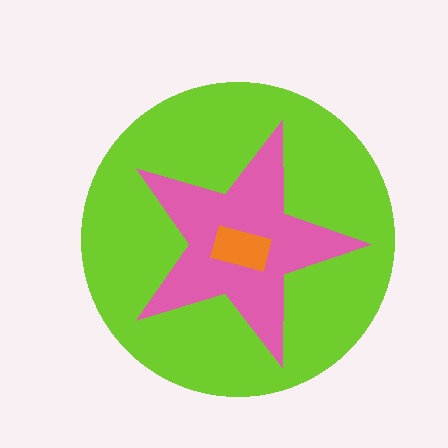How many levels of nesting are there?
3.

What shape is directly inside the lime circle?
The pink star.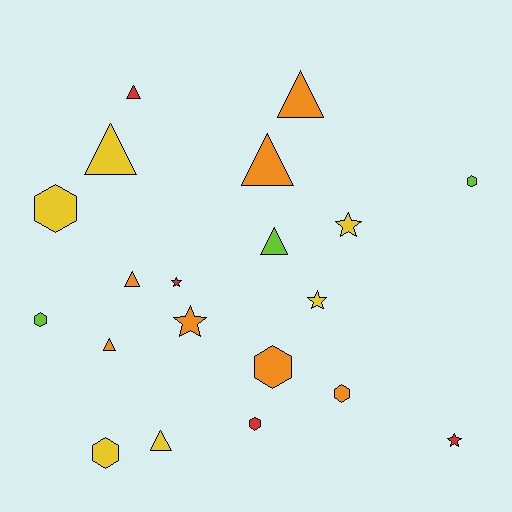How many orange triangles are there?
There are 4 orange triangles.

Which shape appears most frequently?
Triangle, with 8 objects.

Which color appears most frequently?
Orange, with 7 objects.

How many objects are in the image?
There are 20 objects.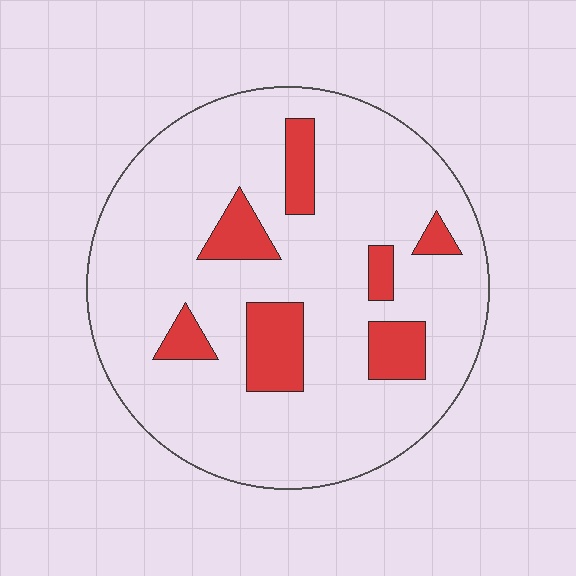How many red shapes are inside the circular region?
7.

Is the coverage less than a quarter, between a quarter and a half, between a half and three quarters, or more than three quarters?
Less than a quarter.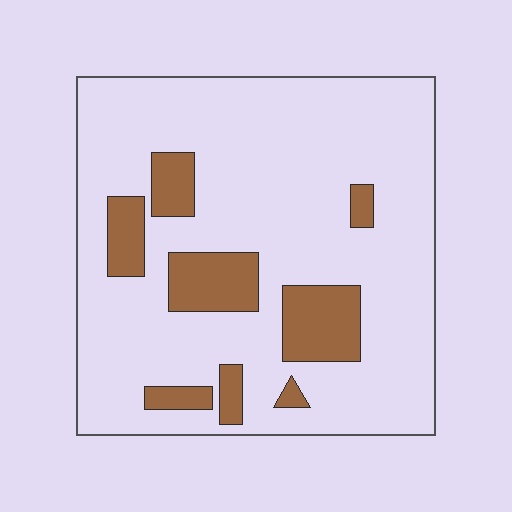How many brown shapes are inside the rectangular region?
8.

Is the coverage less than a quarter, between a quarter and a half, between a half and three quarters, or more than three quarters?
Less than a quarter.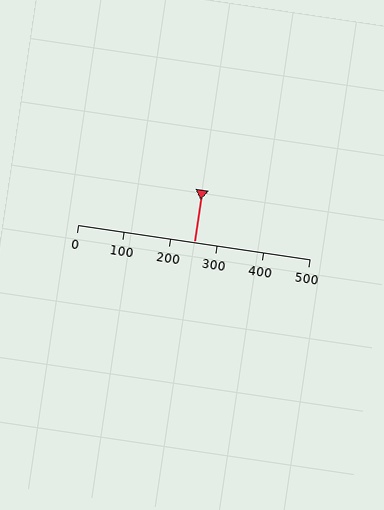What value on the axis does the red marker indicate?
The marker indicates approximately 250.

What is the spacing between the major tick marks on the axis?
The major ticks are spaced 100 apart.